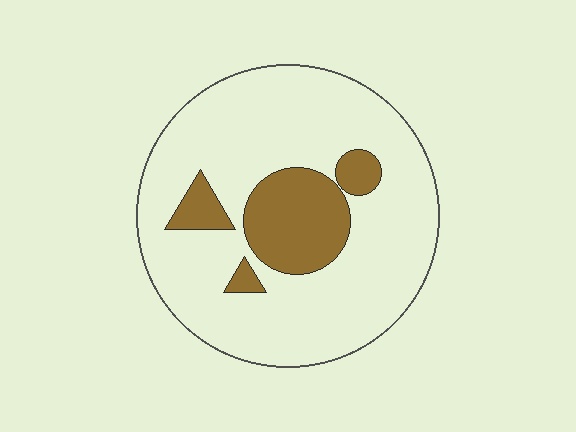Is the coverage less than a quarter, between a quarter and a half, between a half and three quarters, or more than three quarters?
Less than a quarter.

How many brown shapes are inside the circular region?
4.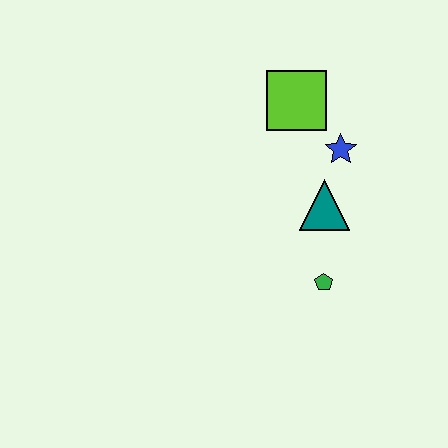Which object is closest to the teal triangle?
The blue star is closest to the teal triangle.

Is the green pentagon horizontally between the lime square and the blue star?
Yes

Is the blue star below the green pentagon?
No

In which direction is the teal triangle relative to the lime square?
The teal triangle is below the lime square.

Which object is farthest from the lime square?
The green pentagon is farthest from the lime square.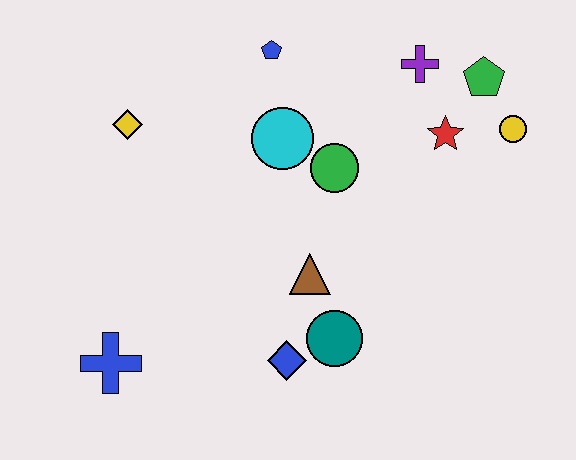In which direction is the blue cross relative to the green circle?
The blue cross is to the left of the green circle.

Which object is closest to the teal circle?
The blue diamond is closest to the teal circle.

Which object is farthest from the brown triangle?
The green pentagon is farthest from the brown triangle.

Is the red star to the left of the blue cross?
No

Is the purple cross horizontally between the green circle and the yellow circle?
Yes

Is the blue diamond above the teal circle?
No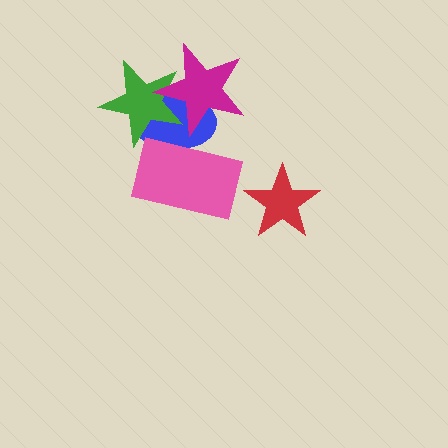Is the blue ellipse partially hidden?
Yes, it is partially covered by another shape.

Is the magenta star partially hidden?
No, no other shape covers it.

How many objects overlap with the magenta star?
2 objects overlap with the magenta star.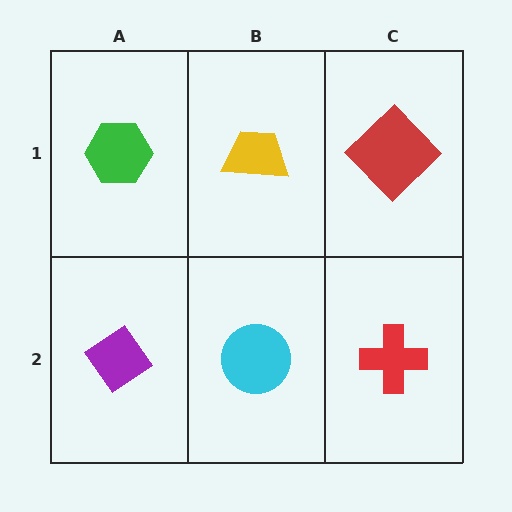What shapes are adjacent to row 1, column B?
A cyan circle (row 2, column B), a green hexagon (row 1, column A), a red diamond (row 1, column C).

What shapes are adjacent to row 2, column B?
A yellow trapezoid (row 1, column B), a purple diamond (row 2, column A), a red cross (row 2, column C).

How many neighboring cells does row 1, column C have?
2.